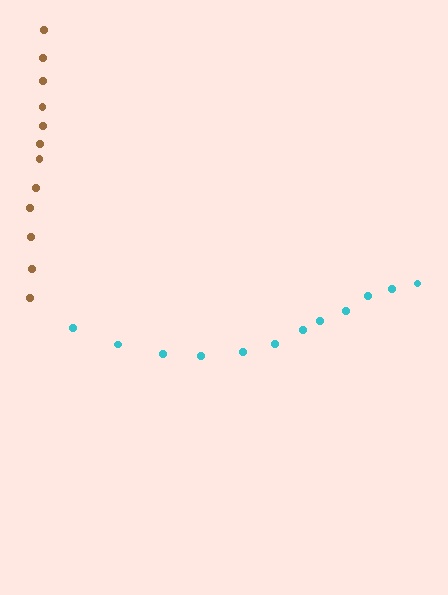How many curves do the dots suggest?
There are 2 distinct paths.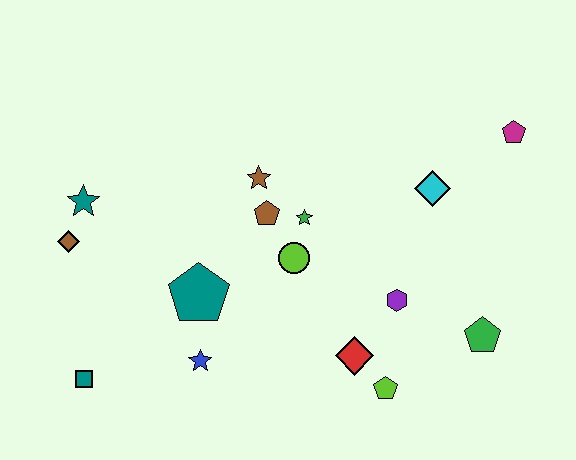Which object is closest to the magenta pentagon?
The cyan diamond is closest to the magenta pentagon.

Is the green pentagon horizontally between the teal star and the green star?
No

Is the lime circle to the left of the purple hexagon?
Yes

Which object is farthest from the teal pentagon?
The magenta pentagon is farthest from the teal pentagon.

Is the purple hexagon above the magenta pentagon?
No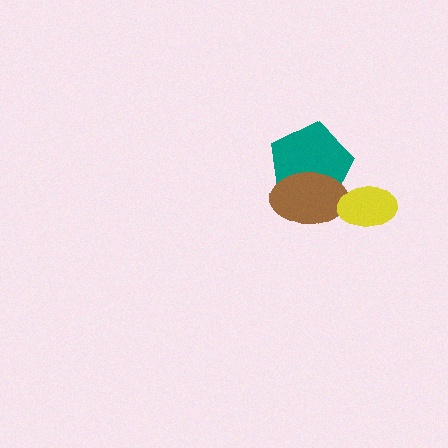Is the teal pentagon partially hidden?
Yes, it is partially covered by another shape.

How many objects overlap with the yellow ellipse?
1 object overlaps with the yellow ellipse.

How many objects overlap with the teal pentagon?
1 object overlaps with the teal pentagon.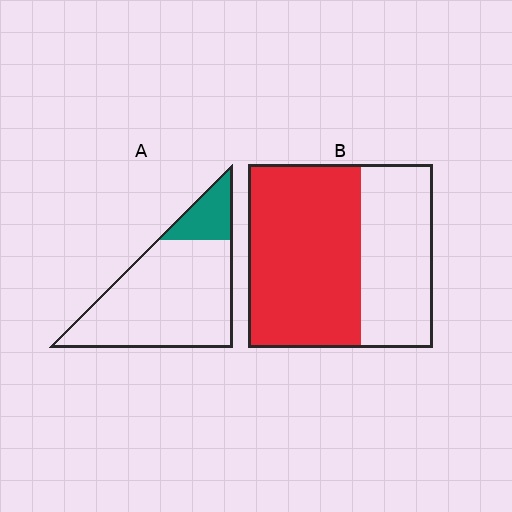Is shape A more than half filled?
No.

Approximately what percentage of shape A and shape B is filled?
A is approximately 15% and B is approximately 60%.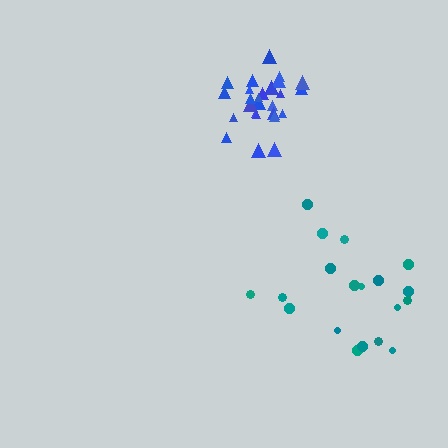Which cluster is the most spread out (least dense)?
Teal.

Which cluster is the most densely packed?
Blue.